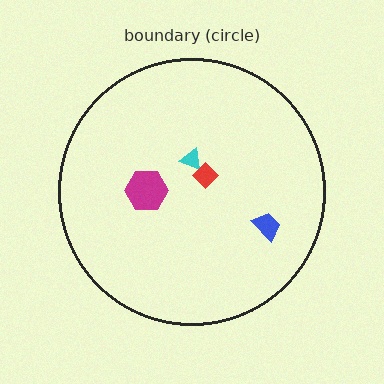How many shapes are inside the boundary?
4 inside, 0 outside.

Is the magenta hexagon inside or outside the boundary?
Inside.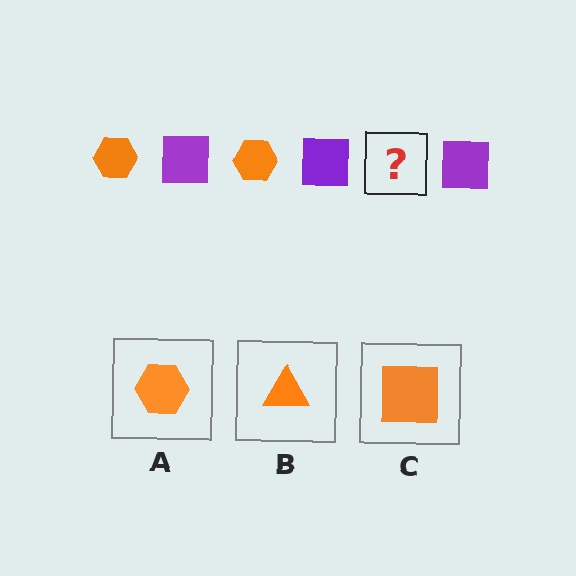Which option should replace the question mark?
Option A.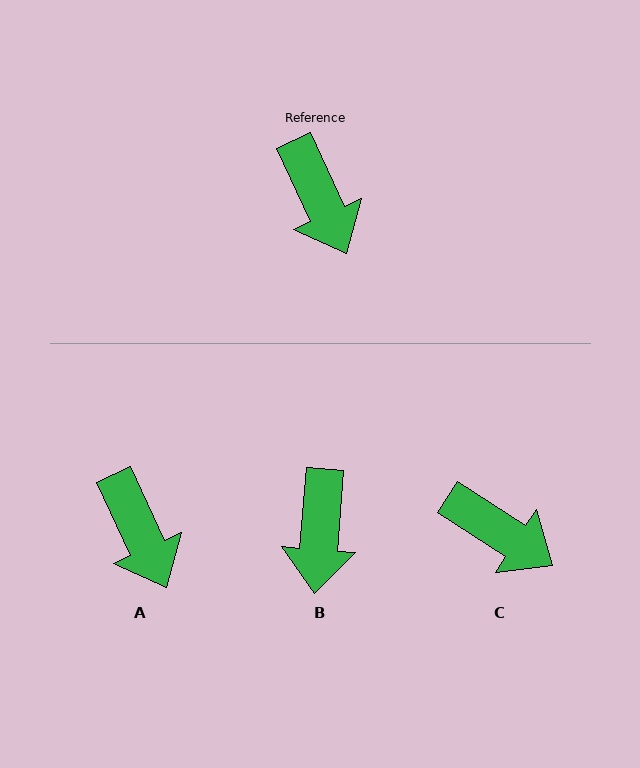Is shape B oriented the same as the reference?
No, it is off by about 30 degrees.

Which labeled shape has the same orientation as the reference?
A.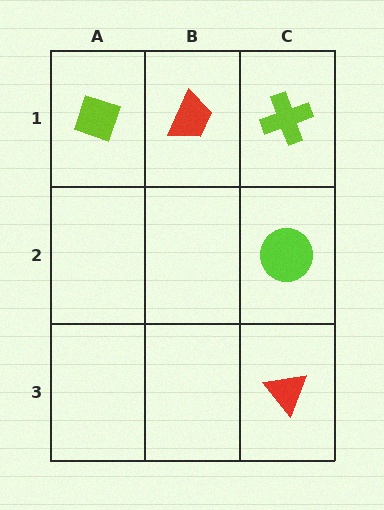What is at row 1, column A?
A lime diamond.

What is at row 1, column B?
A red trapezoid.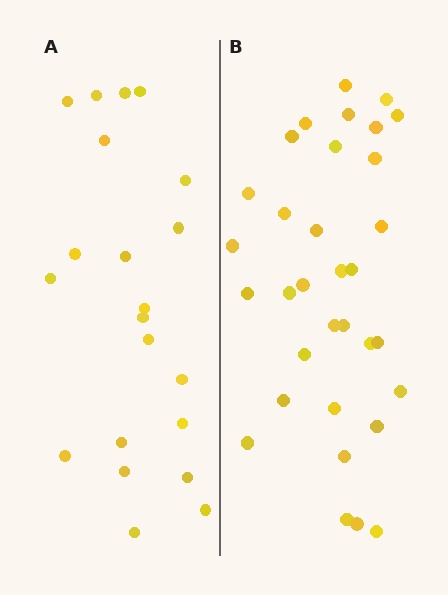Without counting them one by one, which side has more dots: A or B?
Region B (the right region) has more dots.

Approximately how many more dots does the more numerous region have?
Region B has roughly 12 or so more dots than region A.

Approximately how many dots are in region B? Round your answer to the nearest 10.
About 30 dots. (The exact count is 33, which rounds to 30.)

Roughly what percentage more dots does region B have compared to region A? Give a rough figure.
About 55% more.